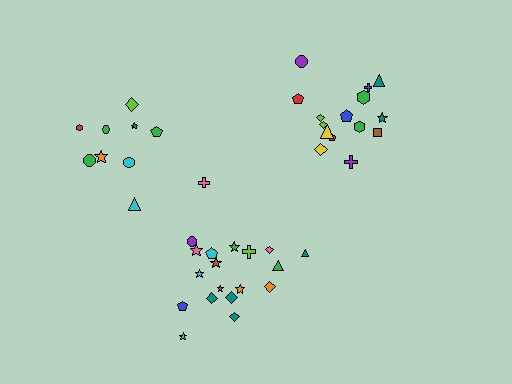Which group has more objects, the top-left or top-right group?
The top-right group.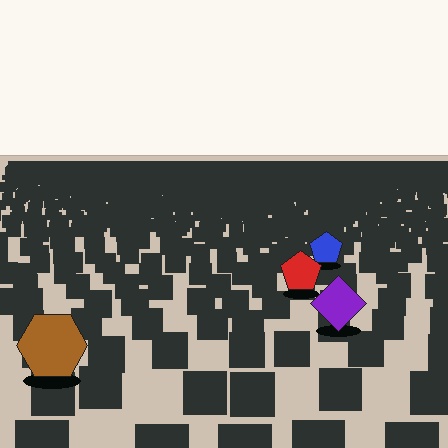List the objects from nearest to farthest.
From nearest to farthest: the brown hexagon, the purple diamond, the red pentagon, the blue pentagon.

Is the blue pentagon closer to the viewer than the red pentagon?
No. The red pentagon is closer — you can tell from the texture gradient: the ground texture is coarser near it.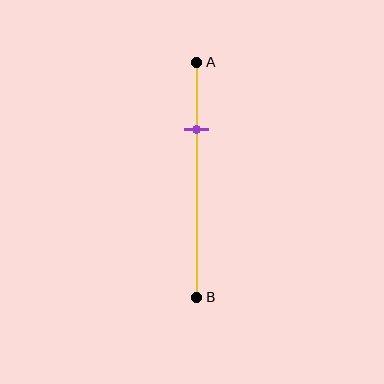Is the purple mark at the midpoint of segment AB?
No, the mark is at about 30% from A, not at the 50% midpoint.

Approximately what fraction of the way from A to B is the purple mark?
The purple mark is approximately 30% of the way from A to B.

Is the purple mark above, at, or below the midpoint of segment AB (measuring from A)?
The purple mark is above the midpoint of segment AB.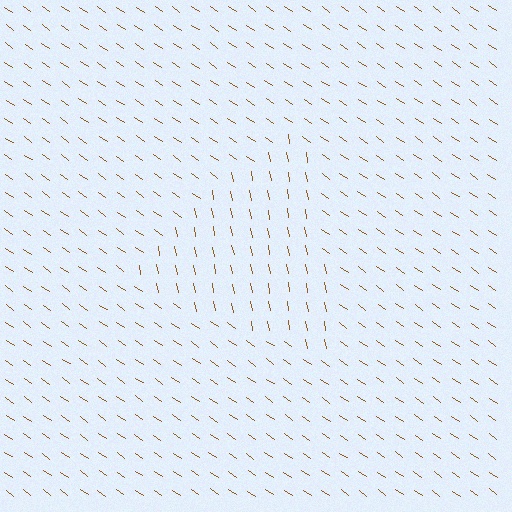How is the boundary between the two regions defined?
The boundary is defined purely by a change in line orientation (approximately 45 degrees difference). All lines are the same color and thickness.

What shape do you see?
I see a triangle.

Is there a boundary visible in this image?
Yes, there is a texture boundary formed by a change in line orientation.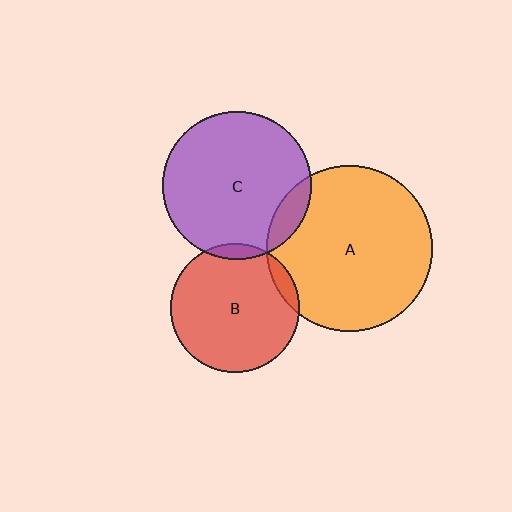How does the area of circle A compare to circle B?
Approximately 1.7 times.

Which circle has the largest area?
Circle A (orange).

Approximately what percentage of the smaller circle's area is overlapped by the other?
Approximately 5%.